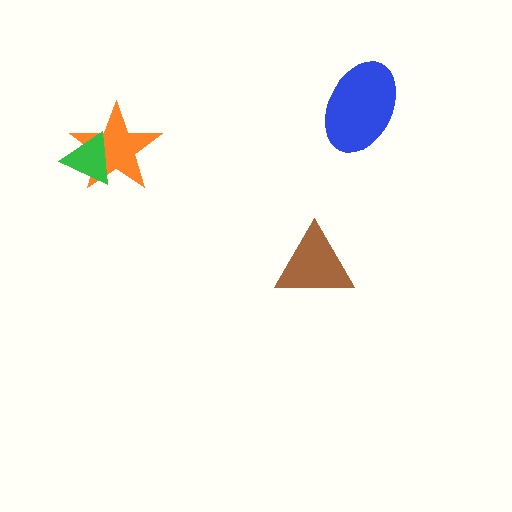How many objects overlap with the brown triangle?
0 objects overlap with the brown triangle.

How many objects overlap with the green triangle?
1 object overlaps with the green triangle.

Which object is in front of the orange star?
The green triangle is in front of the orange star.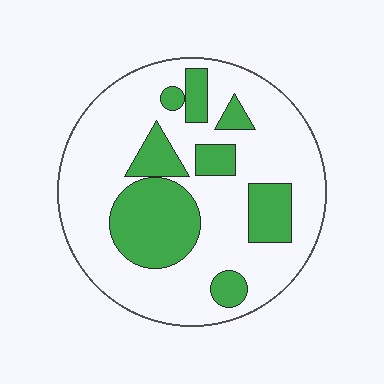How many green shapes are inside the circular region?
8.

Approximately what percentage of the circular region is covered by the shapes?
Approximately 30%.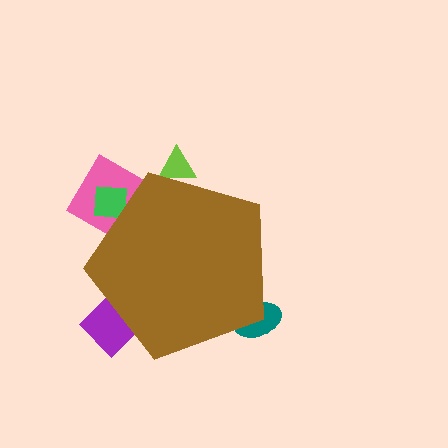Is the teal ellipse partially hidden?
Yes, the teal ellipse is partially hidden behind the brown pentagon.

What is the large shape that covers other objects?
A brown pentagon.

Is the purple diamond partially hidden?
Yes, the purple diamond is partially hidden behind the brown pentagon.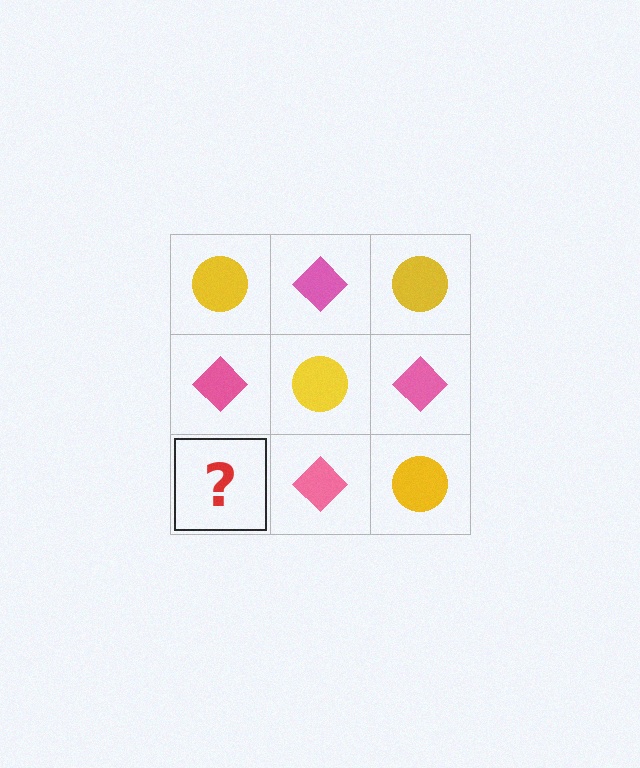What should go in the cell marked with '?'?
The missing cell should contain a yellow circle.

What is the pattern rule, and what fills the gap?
The rule is that it alternates yellow circle and pink diamond in a checkerboard pattern. The gap should be filled with a yellow circle.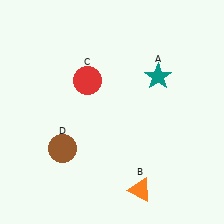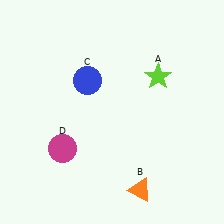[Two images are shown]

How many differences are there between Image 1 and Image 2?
There are 3 differences between the two images.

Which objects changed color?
A changed from teal to lime. C changed from red to blue. D changed from brown to magenta.